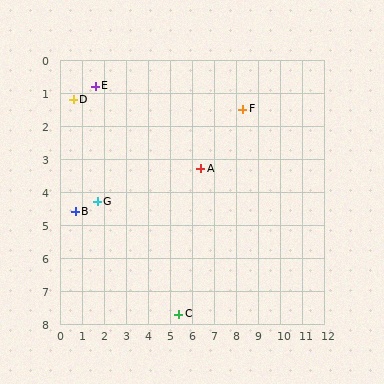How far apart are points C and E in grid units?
Points C and E are about 7.9 grid units apart.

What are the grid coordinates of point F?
Point F is at approximately (8.3, 1.5).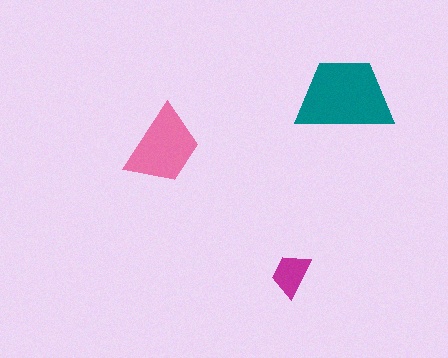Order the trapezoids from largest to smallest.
the teal one, the pink one, the magenta one.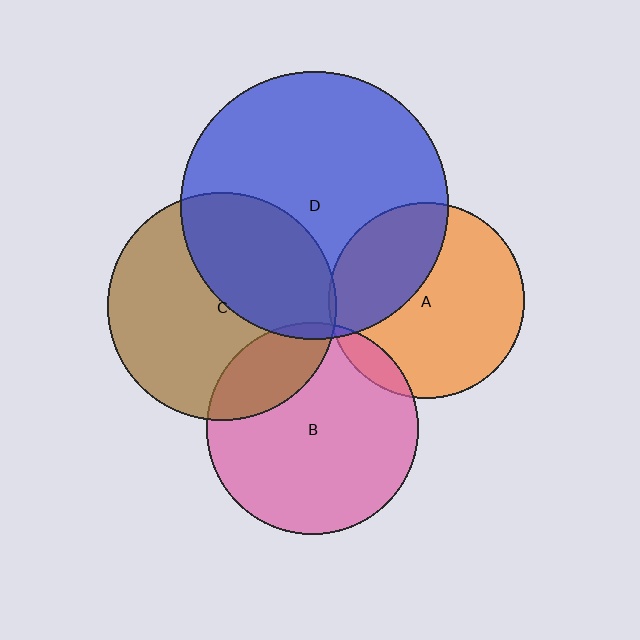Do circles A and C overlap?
Yes.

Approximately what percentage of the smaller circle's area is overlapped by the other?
Approximately 5%.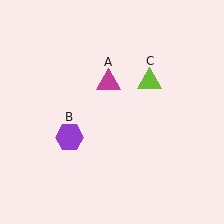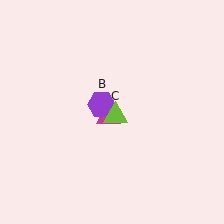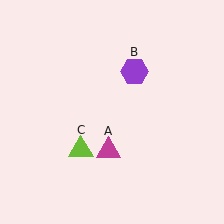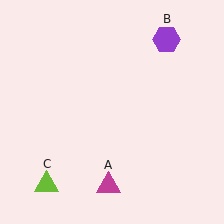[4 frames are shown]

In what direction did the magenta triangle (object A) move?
The magenta triangle (object A) moved down.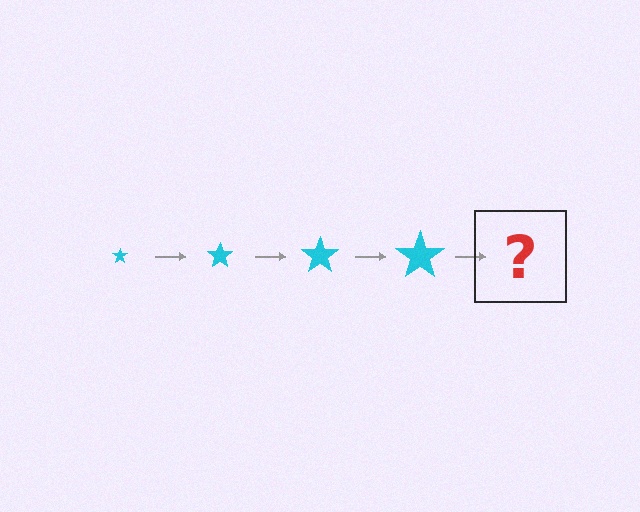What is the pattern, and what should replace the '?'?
The pattern is that the star gets progressively larger each step. The '?' should be a cyan star, larger than the previous one.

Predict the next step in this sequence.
The next step is a cyan star, larger than the previous one.